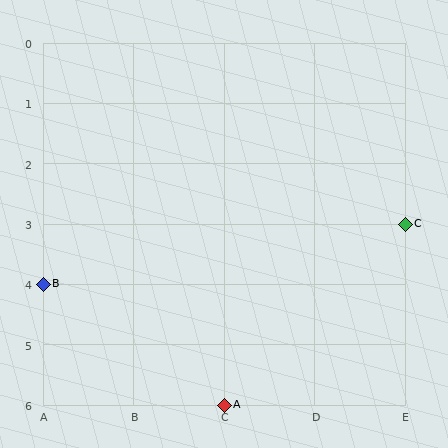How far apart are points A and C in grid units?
Points A and C are 2 columns and 3 rows apart (about 3.6 grid units diagonally).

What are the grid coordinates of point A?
Point A is at grid coordinates (C, 6).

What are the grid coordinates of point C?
Point C is at grid coordinates (E, 3).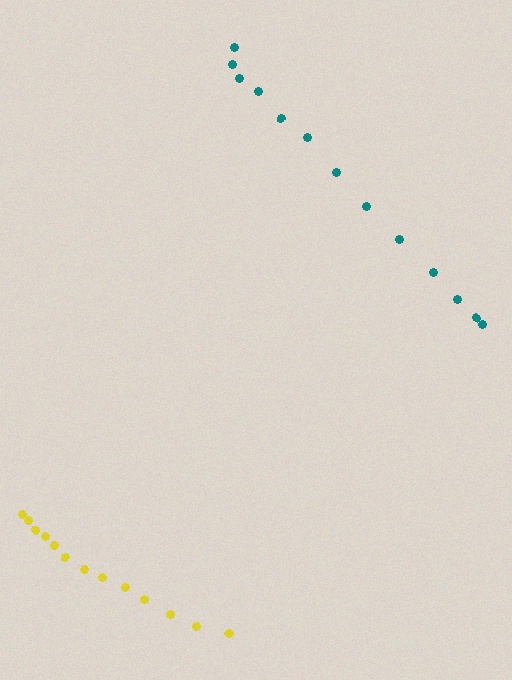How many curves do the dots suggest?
There are 2 distinct paths.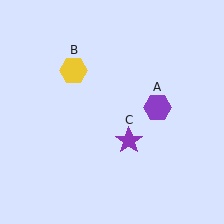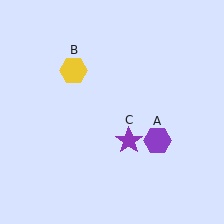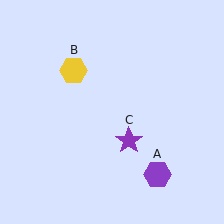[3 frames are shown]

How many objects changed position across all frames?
1 object changed position: purple hexagon (object A).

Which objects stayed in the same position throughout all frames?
Yellow hexagon (object B) and purple star (object C) remained stationary.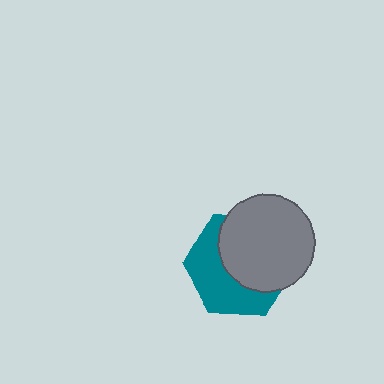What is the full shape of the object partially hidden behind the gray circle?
The partially hidden object is a teal hexagon.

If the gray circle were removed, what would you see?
You would see the complete teal hexagon.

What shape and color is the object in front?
The object in front is a gray circle.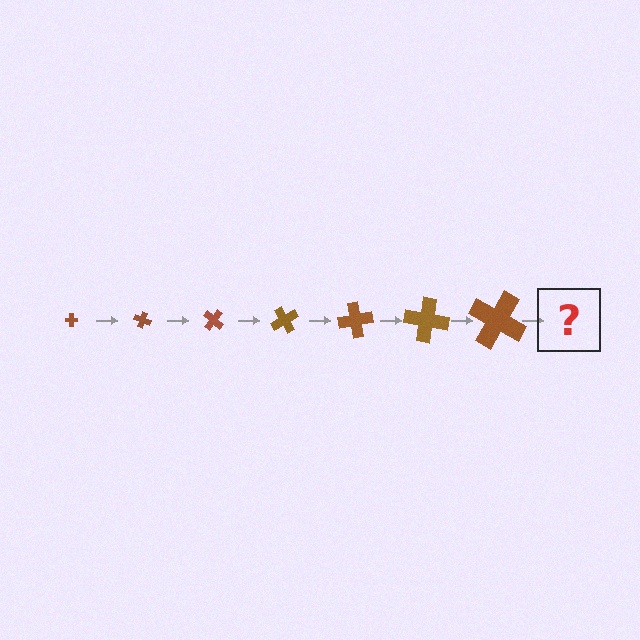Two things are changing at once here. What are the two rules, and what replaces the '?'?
The two rules are that the cross grows larger each step and it rotates 20 degrees each step. The '?' should be a cross, larger than the previous one and rotated 140 degrees from the start.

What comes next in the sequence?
The next element should be a cross, larger than the previous one and rotated 140 degrees from the start.